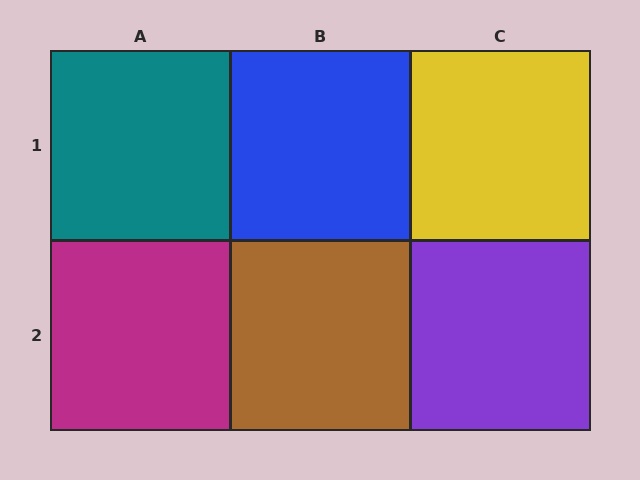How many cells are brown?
1 cell is brown.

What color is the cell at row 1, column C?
Yellow.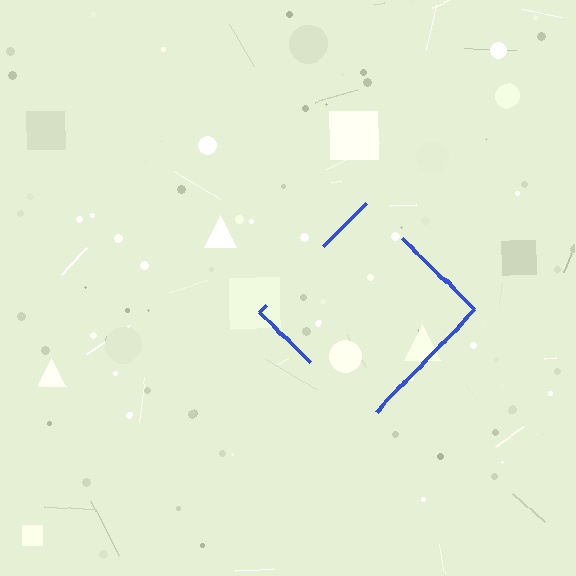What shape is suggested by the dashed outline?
The dashed outline suggests a diamond.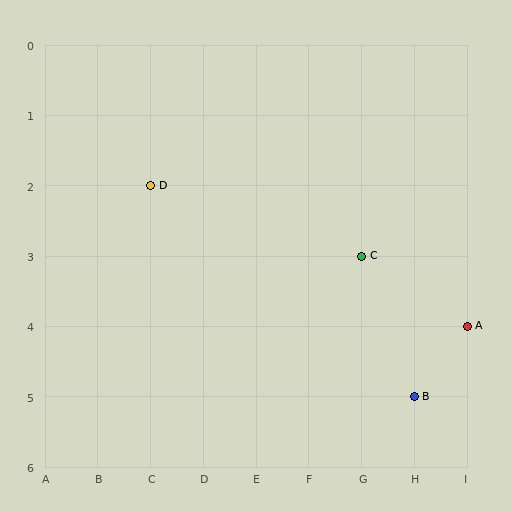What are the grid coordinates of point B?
Point B is at grid coordinates (H, 5).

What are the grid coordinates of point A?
Point A is at grid coordinates (I, 4).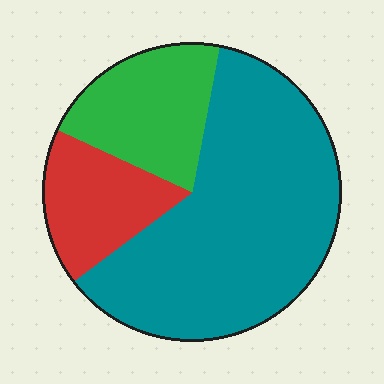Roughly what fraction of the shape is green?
Green takes up about one fifth (1/5) of the shape.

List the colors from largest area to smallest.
From largest to smallest: teal, green, red.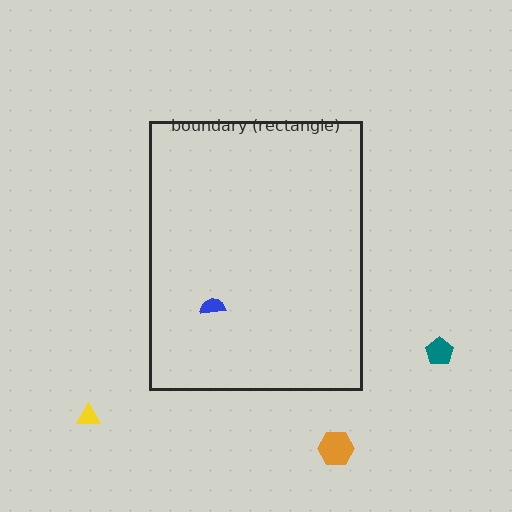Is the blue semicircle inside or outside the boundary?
Inside.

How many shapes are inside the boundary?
1 inside, 3 outside.